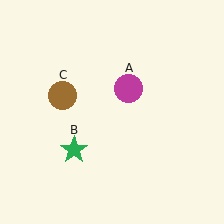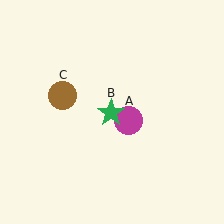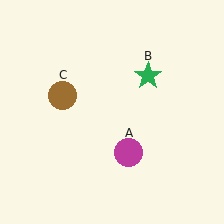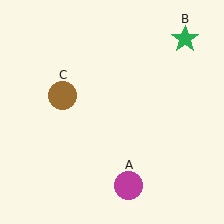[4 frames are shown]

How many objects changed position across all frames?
2 objects changed position: magenta circle (object A), green star (object B).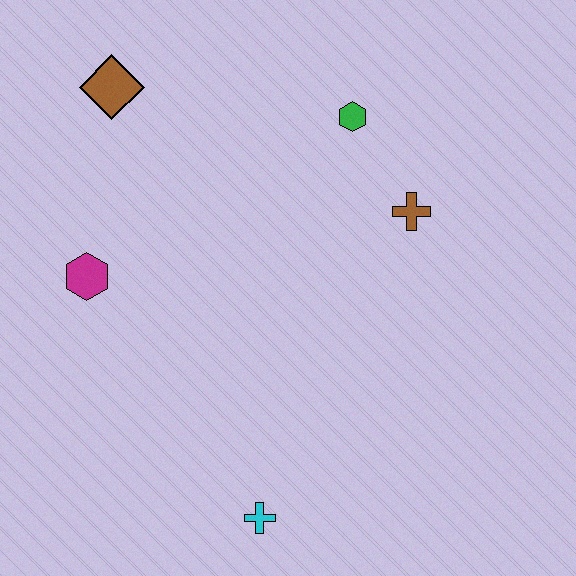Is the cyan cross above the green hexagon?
No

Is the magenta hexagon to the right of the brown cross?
No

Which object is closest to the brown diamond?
The magenta hexagon is closest to the brown diamond.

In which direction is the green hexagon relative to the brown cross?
The green hexagon is above the brown cross.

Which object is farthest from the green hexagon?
The cyan cross is farthest from the green hexagon.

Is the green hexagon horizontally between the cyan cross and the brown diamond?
No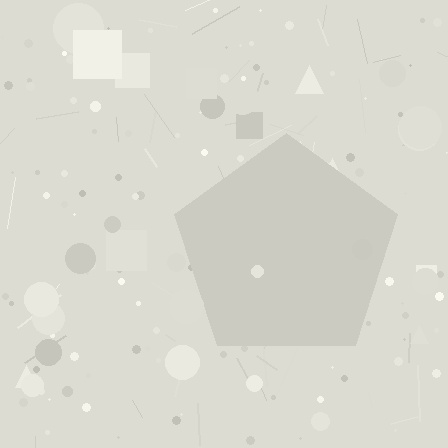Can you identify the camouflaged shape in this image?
The camouflaged shape is a pentagon.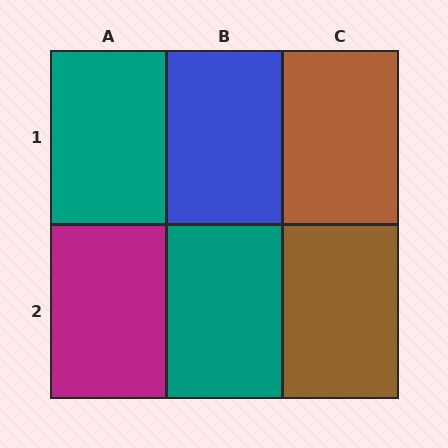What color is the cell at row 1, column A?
Teal.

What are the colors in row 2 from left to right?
Magenta, teal, brown.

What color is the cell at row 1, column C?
Brown.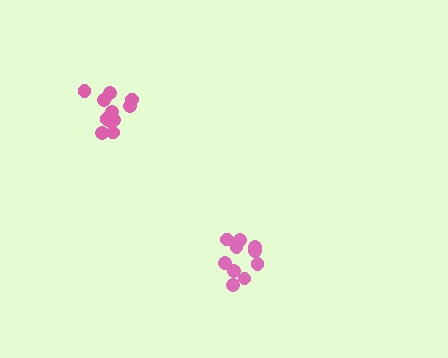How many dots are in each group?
Group 1: 10 dots, Group 2: 11 dots (21 total).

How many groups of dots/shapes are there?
There are 2 groups.